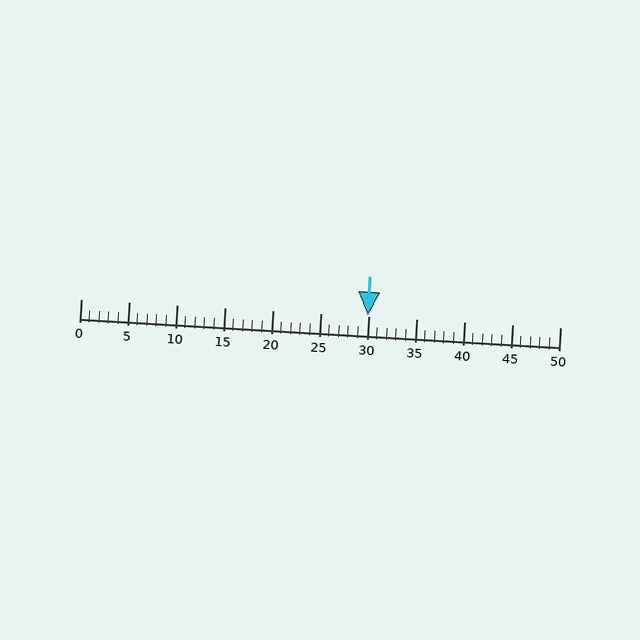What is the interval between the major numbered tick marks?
The major tick marks are spaced 5 units apart.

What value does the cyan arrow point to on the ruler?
The cyan arrow points to approximately 30.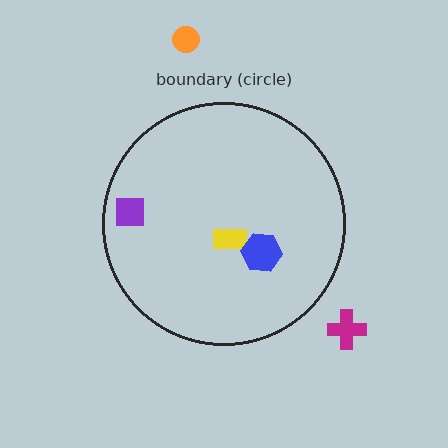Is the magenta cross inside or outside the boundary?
Outside.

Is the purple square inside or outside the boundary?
Inside.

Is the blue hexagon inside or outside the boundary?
Inside.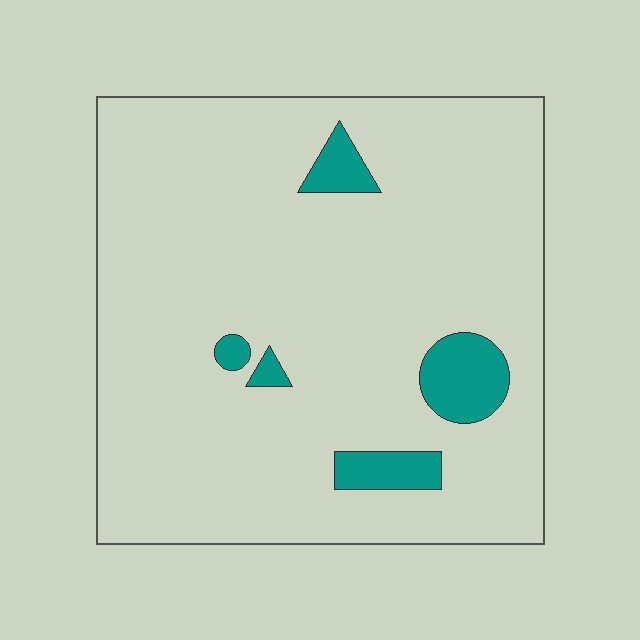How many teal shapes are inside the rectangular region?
5.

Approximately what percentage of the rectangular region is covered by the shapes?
Approximately 10%.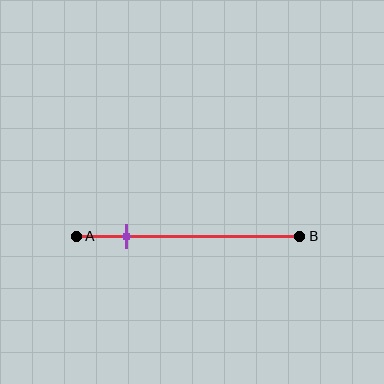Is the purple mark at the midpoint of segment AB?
No, the mark is at about 25% from A, not at the 50% midpoint.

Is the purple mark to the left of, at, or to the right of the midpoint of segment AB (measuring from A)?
The purple mark is to the left of the midpoint of segment AB.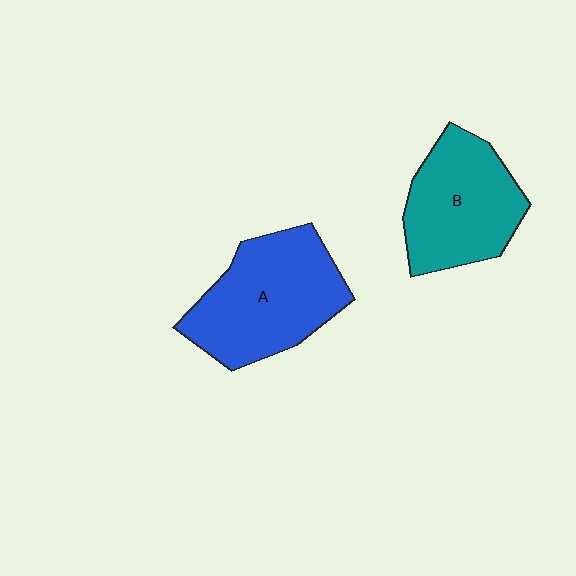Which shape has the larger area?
Shape A (blue).